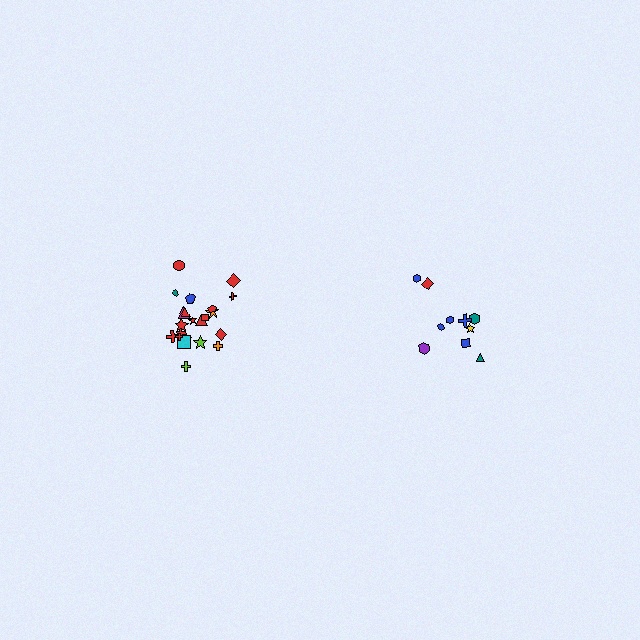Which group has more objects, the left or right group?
The left group.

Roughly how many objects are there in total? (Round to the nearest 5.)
Roughly 30 objects in total.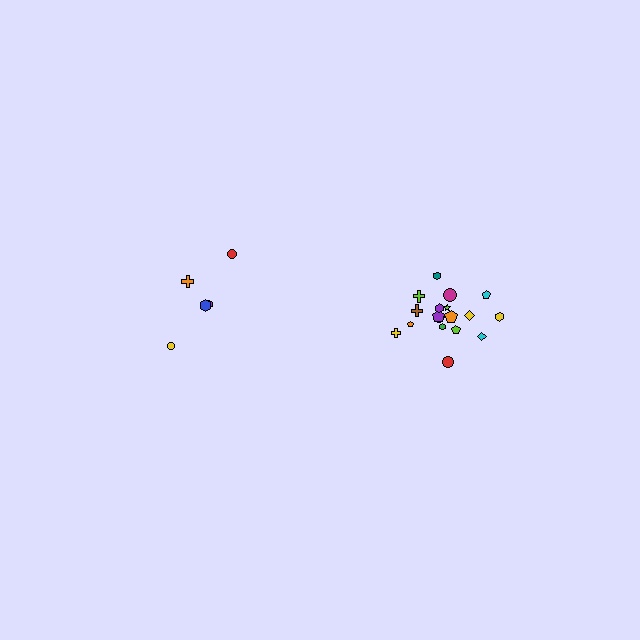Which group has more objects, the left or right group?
The right group.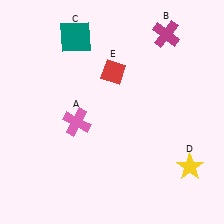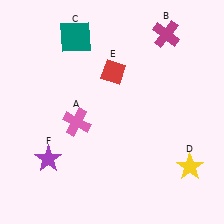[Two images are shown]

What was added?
A purple star (F) was added in Image 2.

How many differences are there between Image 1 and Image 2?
There is 1 difference between the two images.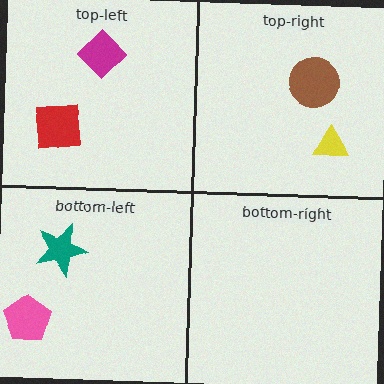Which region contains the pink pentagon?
The bottom-left region.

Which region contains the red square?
The top-left region.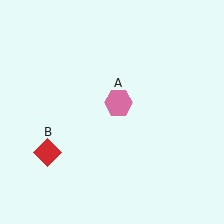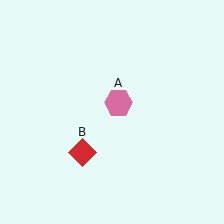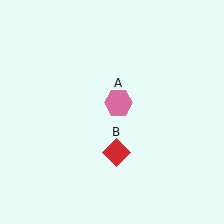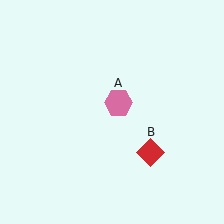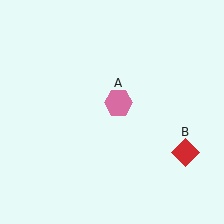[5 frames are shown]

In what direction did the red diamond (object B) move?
The red diamond (object B) moved right.